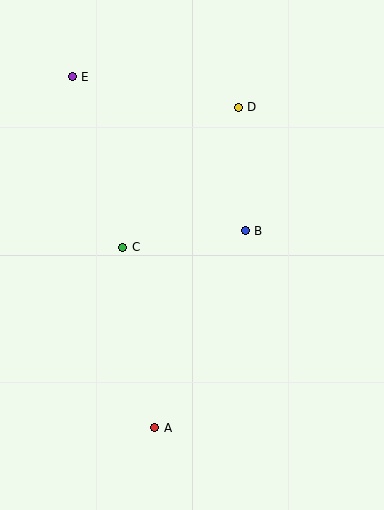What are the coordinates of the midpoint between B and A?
The midpoint between B and A is at (200, 329).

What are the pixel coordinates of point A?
Point A is at (155, 428).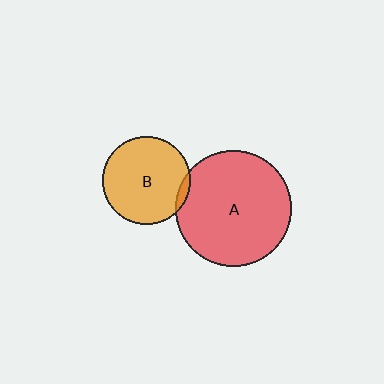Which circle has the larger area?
Circle A (red).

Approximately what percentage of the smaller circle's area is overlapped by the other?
Approximately 5%.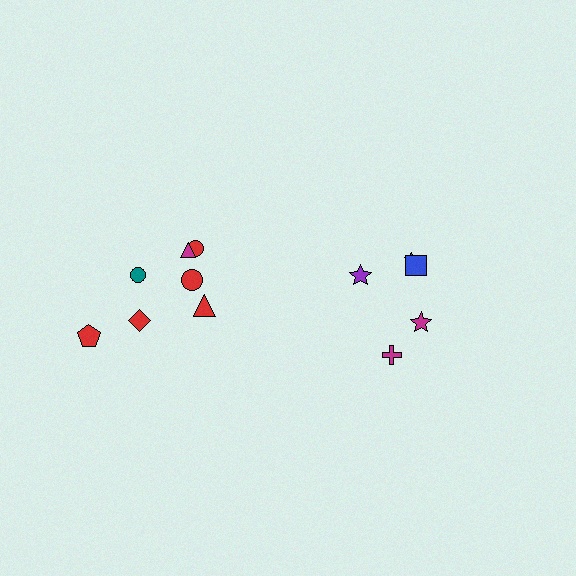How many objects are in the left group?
There are 7 objects.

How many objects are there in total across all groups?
There are 12 objects.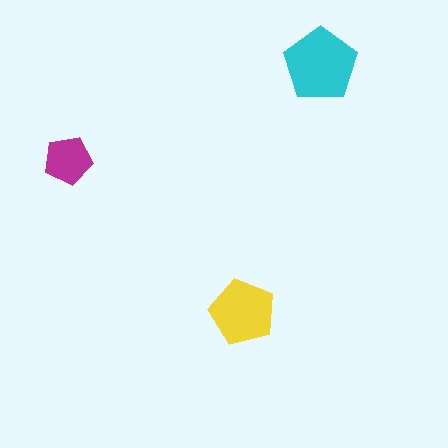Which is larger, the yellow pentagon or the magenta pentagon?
The yellow one.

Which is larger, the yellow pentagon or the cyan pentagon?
The cyan one.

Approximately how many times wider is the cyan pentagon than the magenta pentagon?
About 1.5 times wider.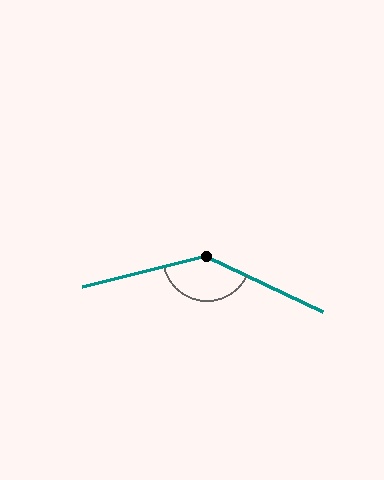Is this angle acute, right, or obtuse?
It is obtuse.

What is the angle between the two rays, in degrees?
Approximately 141 degrees.